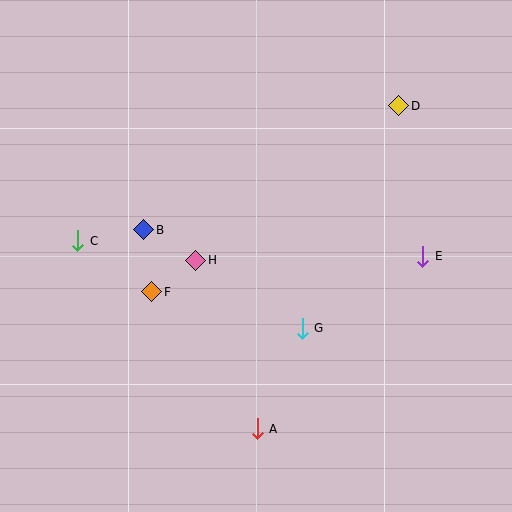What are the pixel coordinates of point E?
Point E is at (423, 256).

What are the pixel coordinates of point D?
Point D is at (399, 106).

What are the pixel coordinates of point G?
Point G is at (302, 328).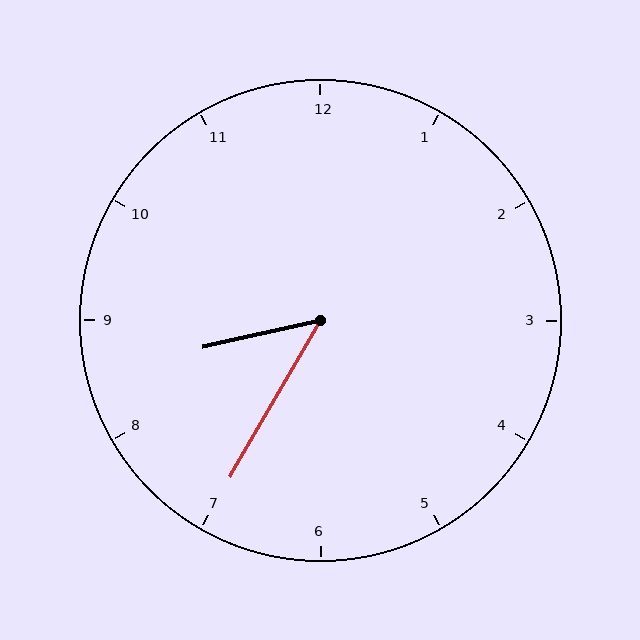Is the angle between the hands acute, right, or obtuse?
It is acute.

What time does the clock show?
8:35.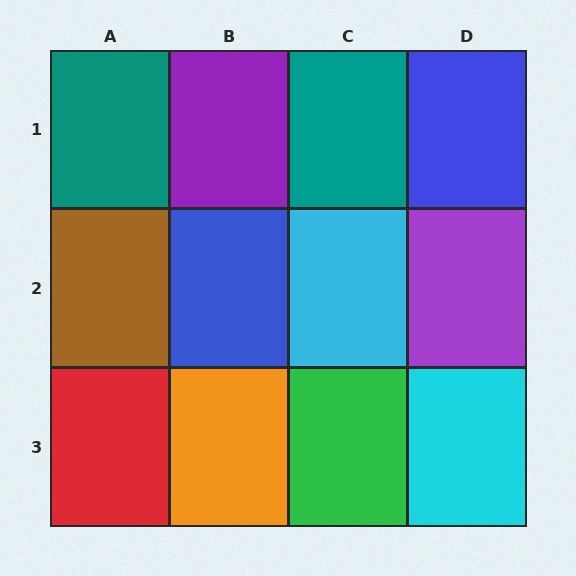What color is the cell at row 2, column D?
Purple.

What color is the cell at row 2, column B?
Blue.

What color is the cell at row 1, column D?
Blue.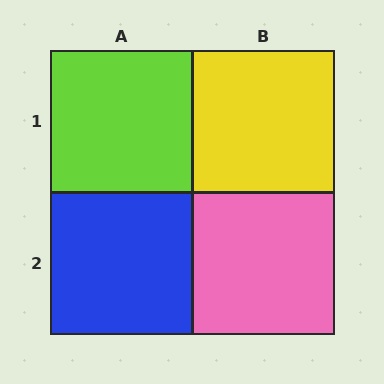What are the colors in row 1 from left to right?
Lime, yellow.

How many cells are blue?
1 cell is blue.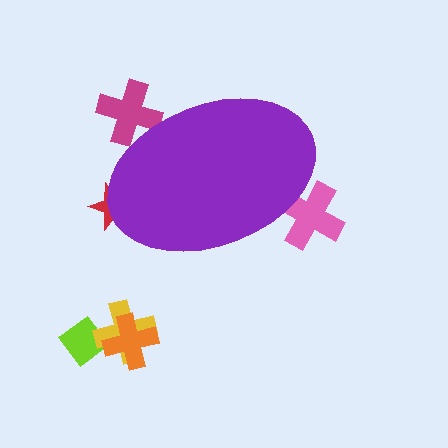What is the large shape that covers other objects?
A purple ellipse.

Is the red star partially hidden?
Yes, the red star is partially hidden behind the purple ellipse.